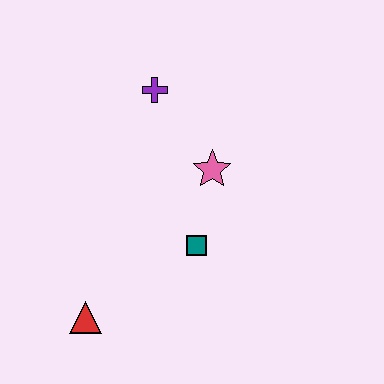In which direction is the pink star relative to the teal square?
The pink star is above the teal square.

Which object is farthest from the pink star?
The red triangle is farthest from the pink star.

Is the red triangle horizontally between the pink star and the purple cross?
No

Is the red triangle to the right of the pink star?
No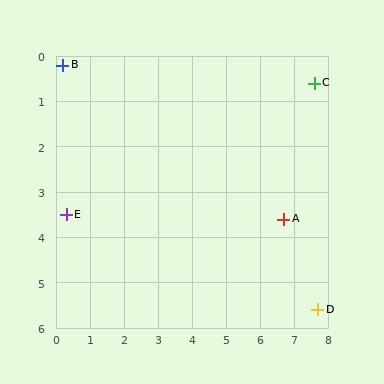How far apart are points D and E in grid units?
Points D and E are about 7.7 grid units apart.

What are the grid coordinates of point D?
Point D is at approximately (7.7, 5.6).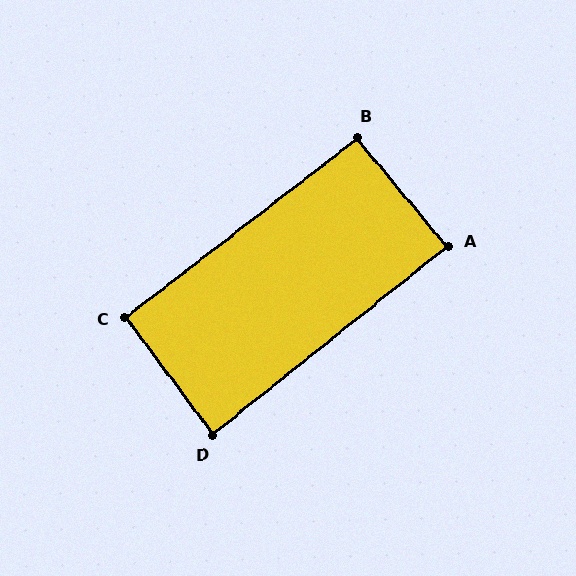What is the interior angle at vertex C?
Approximately 91 degrees (approximately right).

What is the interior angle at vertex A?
Approximately 89 degrees (approximately right).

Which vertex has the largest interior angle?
B, at approximately 92 degrees.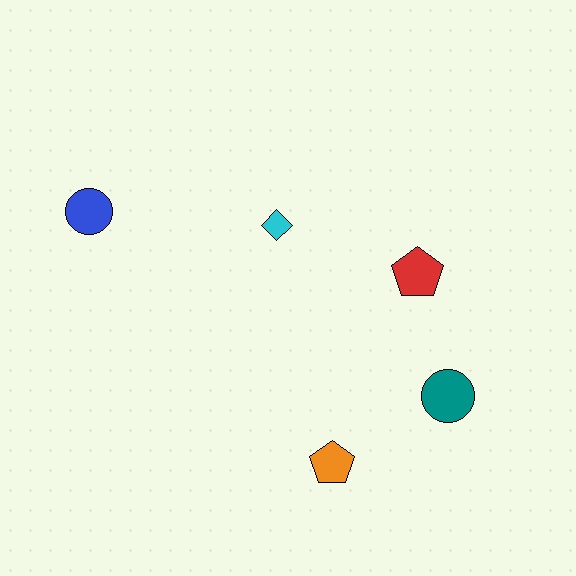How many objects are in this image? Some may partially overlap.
There are 5 objects.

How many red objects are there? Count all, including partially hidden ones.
There is 1 red object.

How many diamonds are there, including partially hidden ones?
There is 1 diamond.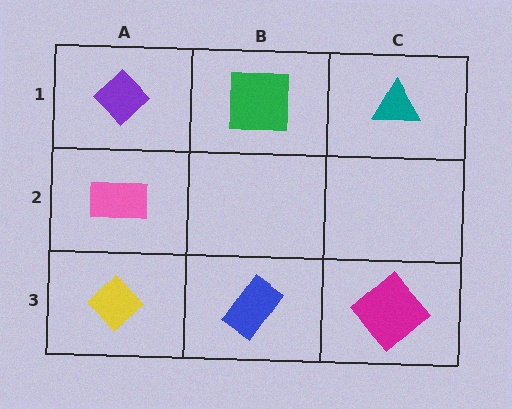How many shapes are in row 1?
3 shapes.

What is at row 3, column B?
A blue rectangle.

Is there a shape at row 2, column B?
No, that cell is empty.